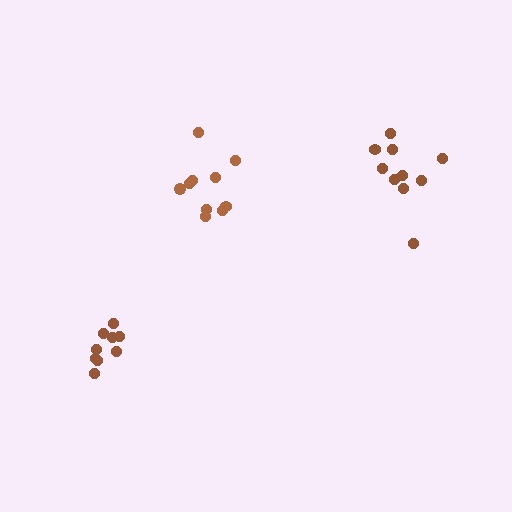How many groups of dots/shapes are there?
There are 3 groups.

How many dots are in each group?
Group 1: 9 dots, Group 2: 10 dots, Group 3: 10 dots (29 total).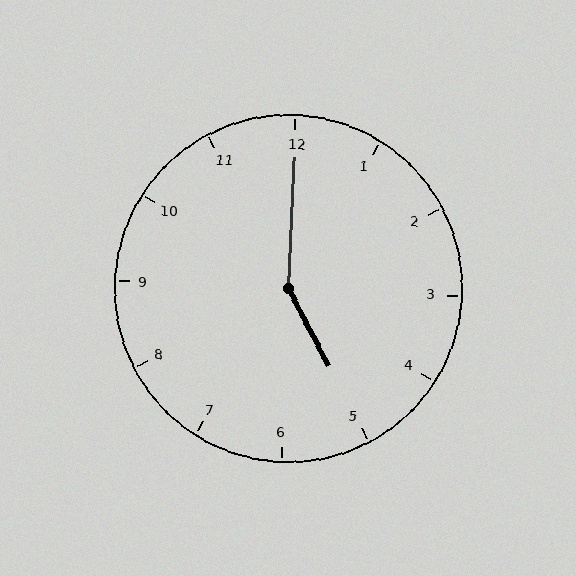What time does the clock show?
5:00.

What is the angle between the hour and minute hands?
Approximately 150 degrees.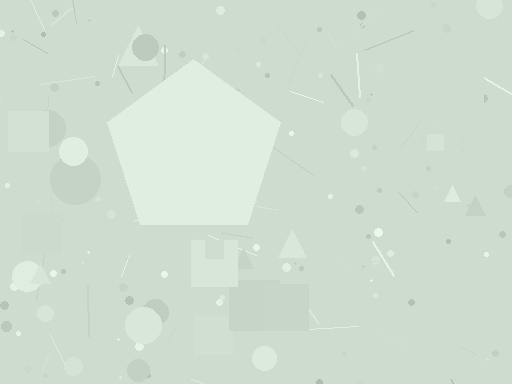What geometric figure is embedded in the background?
A pentagon is embedded in the background.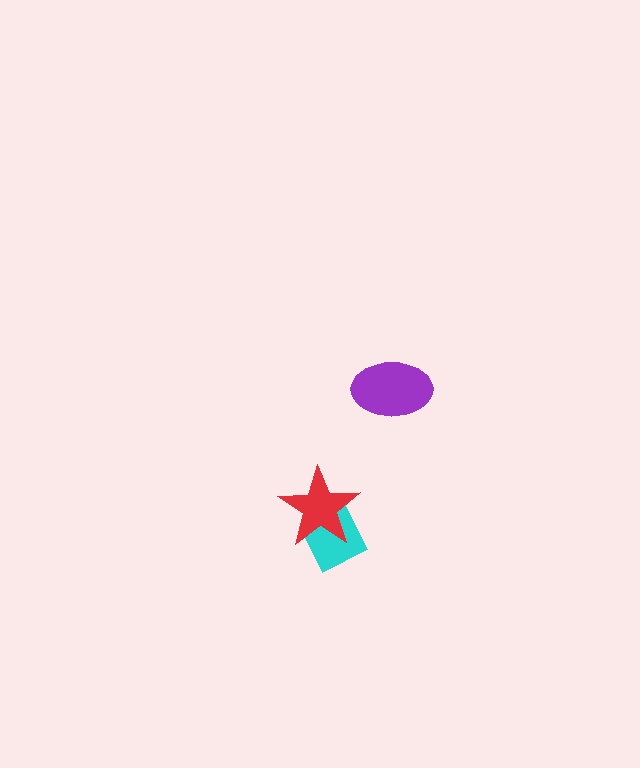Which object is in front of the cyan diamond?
The red star is in front of the cyan diamond.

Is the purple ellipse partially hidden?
No, no other shape covers it.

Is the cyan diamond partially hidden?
Yes, it is partially covered by another shape.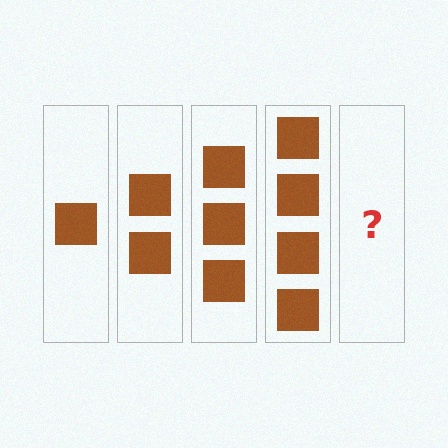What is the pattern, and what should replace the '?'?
The pattern is that each step adds one more square. The '?' should be 5 squares.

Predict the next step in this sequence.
The next step is 5 squares.